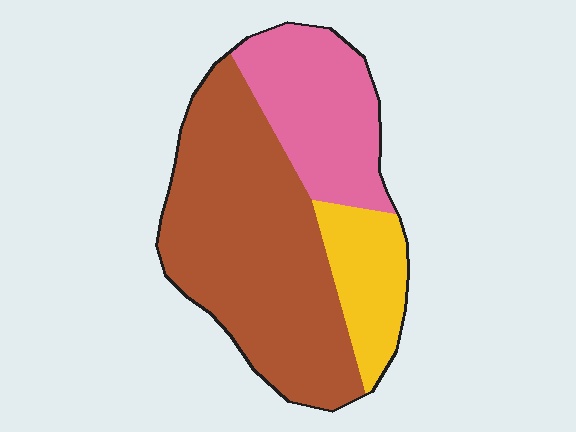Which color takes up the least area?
Yellow, at roughly 15%.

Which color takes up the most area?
Brown, at roughly 55%.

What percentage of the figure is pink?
Pink covers 27% of the figure.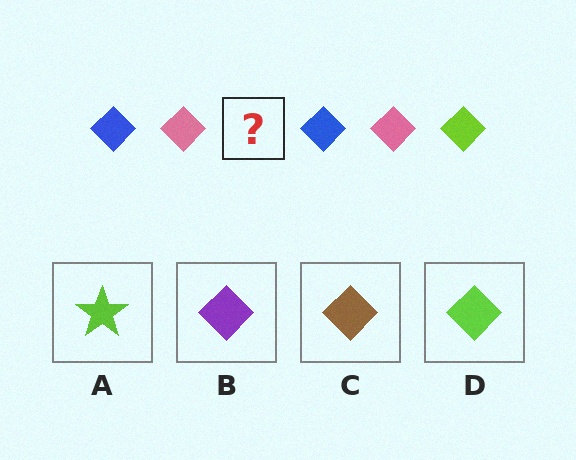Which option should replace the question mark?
Option D.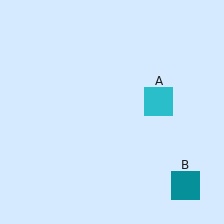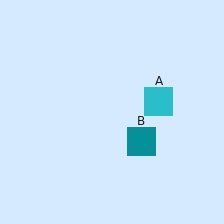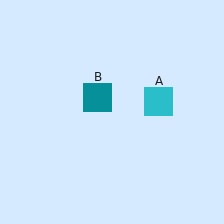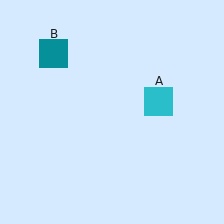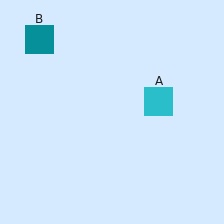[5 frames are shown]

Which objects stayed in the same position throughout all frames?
Cyan square (object A) remained stationary.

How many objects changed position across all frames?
1 object changed position: teal square (object B).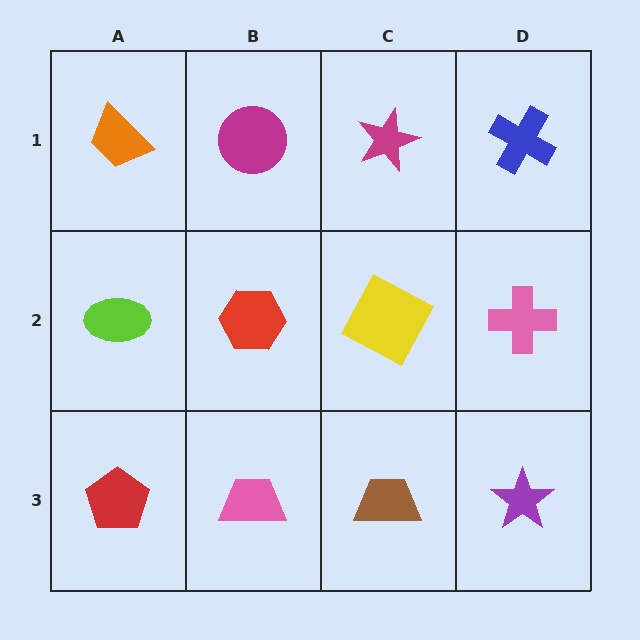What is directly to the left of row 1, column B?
An orange trapezoid.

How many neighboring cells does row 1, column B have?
3.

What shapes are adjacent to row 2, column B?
A magenta circle (row 1, column B), a pink trapezoid (row 3, column B), a lime ellipse (row 2, column A), a yellow square (row 2, column C).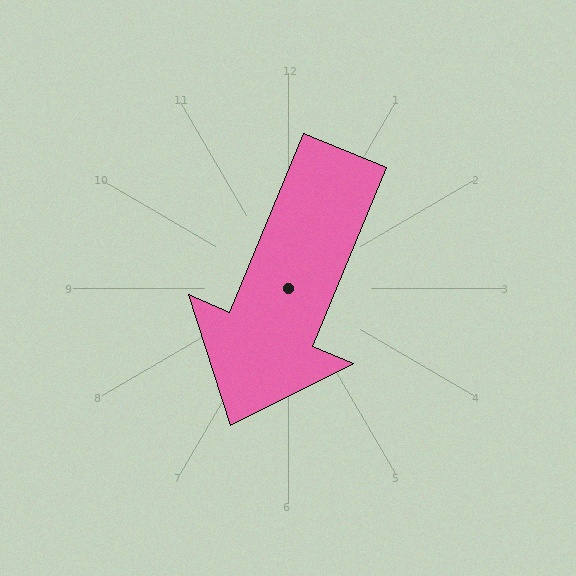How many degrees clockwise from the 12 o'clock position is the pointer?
Approximately 203 degrees.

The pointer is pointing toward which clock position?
Roughly 7 o'clock.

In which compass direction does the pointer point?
Southwest.